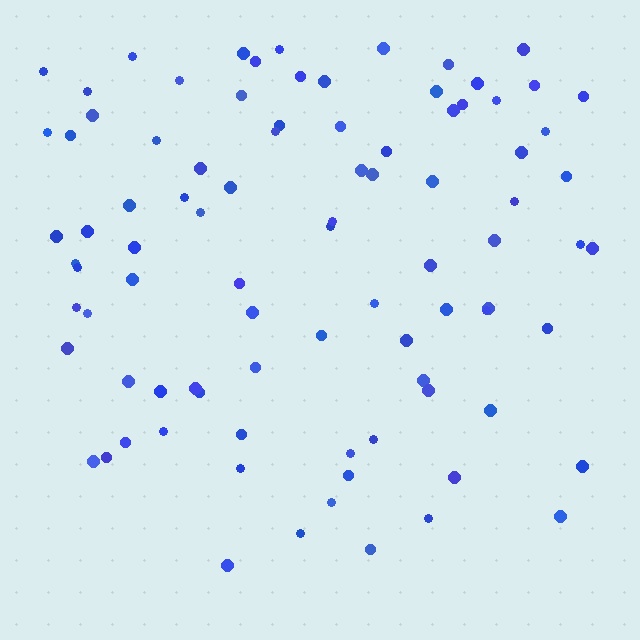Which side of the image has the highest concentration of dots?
The top.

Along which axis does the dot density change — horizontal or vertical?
Vertical.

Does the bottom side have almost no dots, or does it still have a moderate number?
Still a moderate number, just noticeably fewer than the top.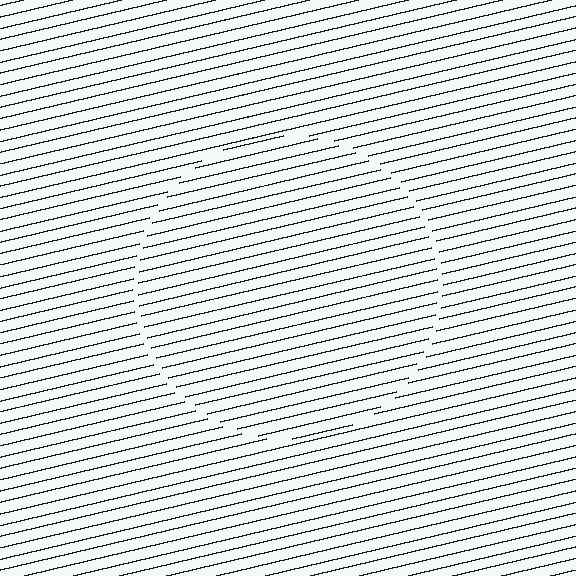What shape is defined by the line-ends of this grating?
An illusory circle. The interior of the shape contains the same grating, shifted by half a period — the contour is defined by the phase discontinuity where line-ends from the inner and outer gratings abut.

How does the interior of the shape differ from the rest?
The interior of the shape contains the same grating, shifted by half a period — the contour is defined by the phase discontinuity where line-ends from the inner and outer gratings abut.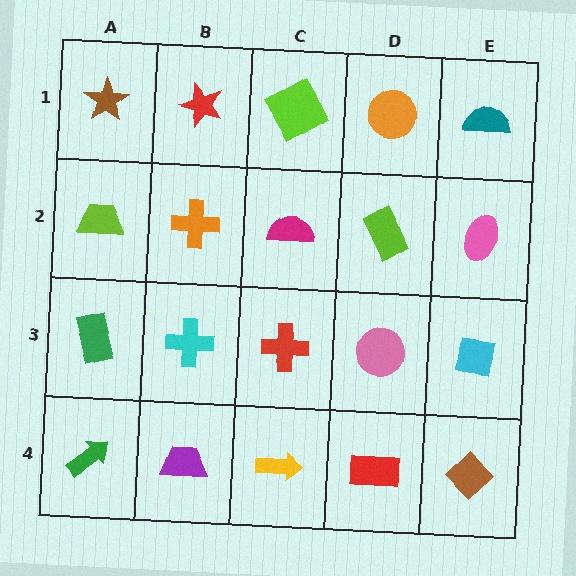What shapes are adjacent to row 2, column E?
A teal semicircle (row 1, column E), a cyan square (row 3, column E), a lime rectangle (row 2, column D).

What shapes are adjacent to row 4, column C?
A red cross (row 3, column C), a purple trapezoid (row 4, column B), a red rectangle (row 4, column D).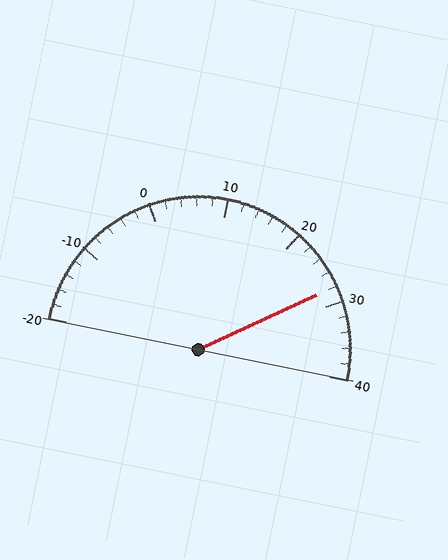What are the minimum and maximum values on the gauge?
The gauge ranges from -20 to 40.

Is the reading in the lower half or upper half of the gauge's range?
The reading is in the upper half of the range (-20 to 40).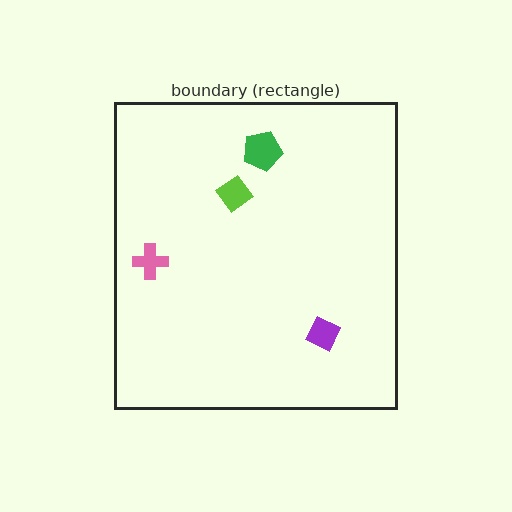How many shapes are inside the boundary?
4 inside, 0 outside.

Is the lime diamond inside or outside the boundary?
Inside.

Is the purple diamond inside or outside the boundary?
Inside.